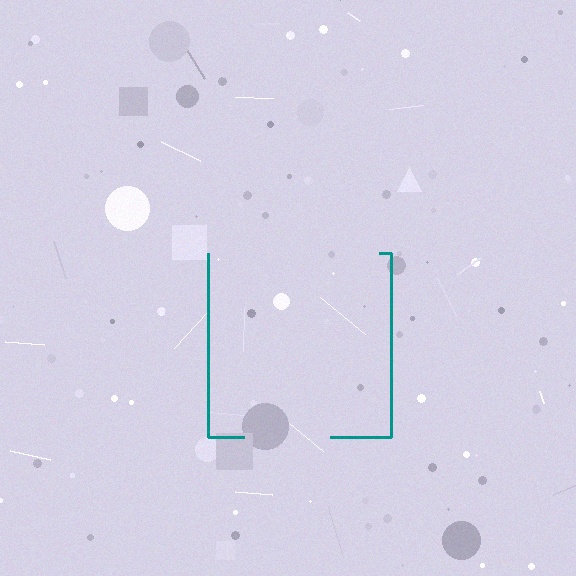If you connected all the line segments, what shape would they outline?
They would outline a square.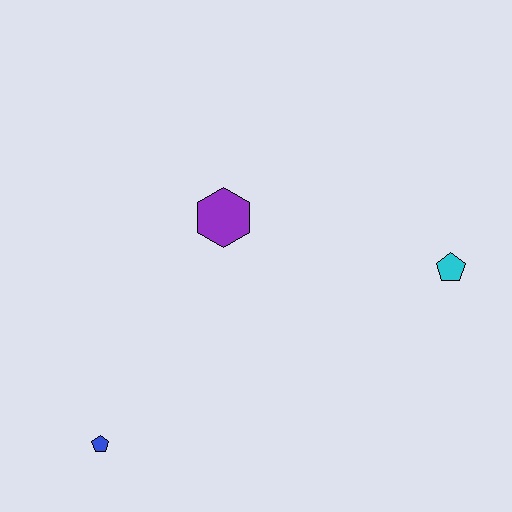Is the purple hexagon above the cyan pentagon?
Yes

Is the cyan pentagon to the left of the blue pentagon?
No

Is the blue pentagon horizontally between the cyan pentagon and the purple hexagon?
No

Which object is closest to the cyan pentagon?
The purple hexagon is closest to the cyan pentagon.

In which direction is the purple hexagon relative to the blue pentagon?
The purple hexagon is above the blue pentagon.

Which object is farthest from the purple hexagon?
The blue pentagon is farthest from the purple hexagon.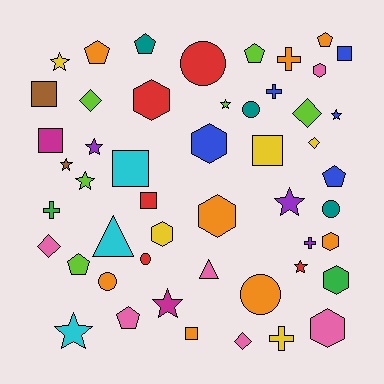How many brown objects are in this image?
There are 2 brown objects.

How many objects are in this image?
There are 50 objects.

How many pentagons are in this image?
There are 7 pentagons.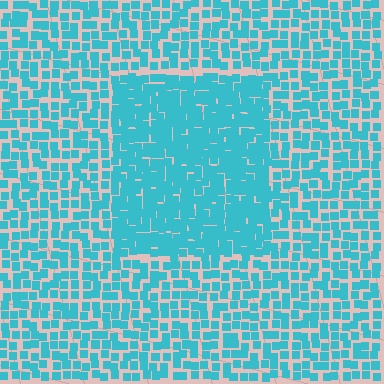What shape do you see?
I see a rectangle.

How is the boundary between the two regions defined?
The boundary is defined by a change in element density (approximately 1.8x ratio). All elements are the same color, size, and shape.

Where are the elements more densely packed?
The elements are more densely packed inside the rectangle boundary.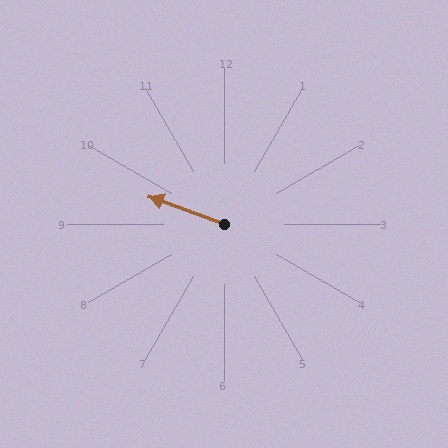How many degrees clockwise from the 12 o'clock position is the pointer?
Approximately 290 degrees.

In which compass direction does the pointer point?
West.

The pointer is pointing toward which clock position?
Roughly 10 o'clock.